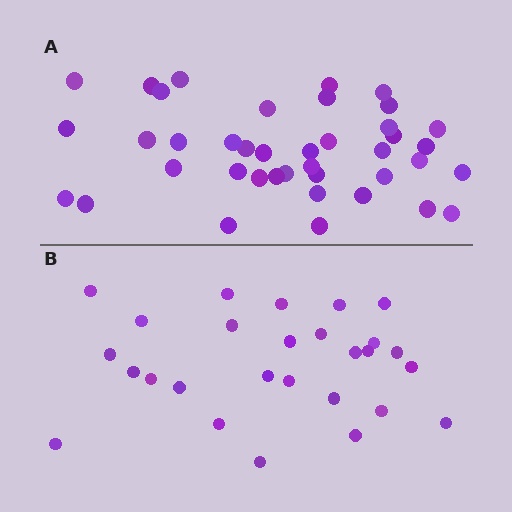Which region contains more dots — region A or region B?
Region A (the top region) has more dots.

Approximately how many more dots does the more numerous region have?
Region A has approximately 15 more dots than region B.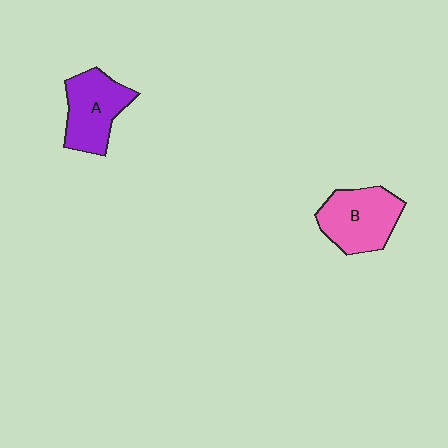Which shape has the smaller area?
Shape A (purple).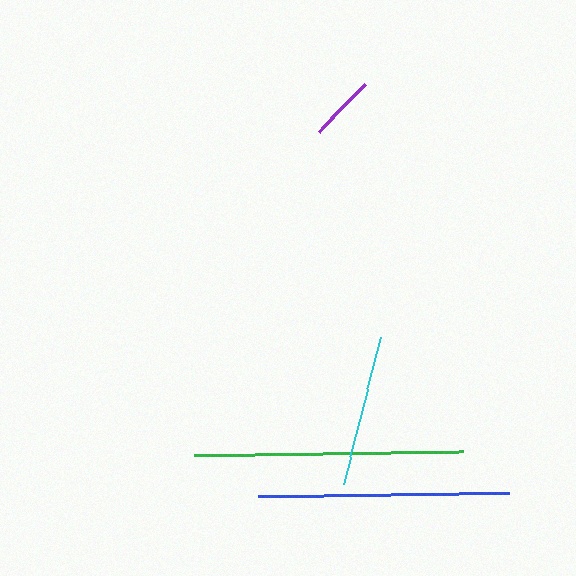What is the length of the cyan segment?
The cyan segment is approximately 152 pixels long.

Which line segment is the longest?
The green line is the longest at approximately 269 pixels.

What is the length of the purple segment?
The purple segment is approximately 66 pixels long.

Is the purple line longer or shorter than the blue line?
The blue line is longer than the purple line.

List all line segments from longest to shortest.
From longest to shortest: green, blue, cyan, purple.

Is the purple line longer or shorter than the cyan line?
The cyan line is longer than the purple line.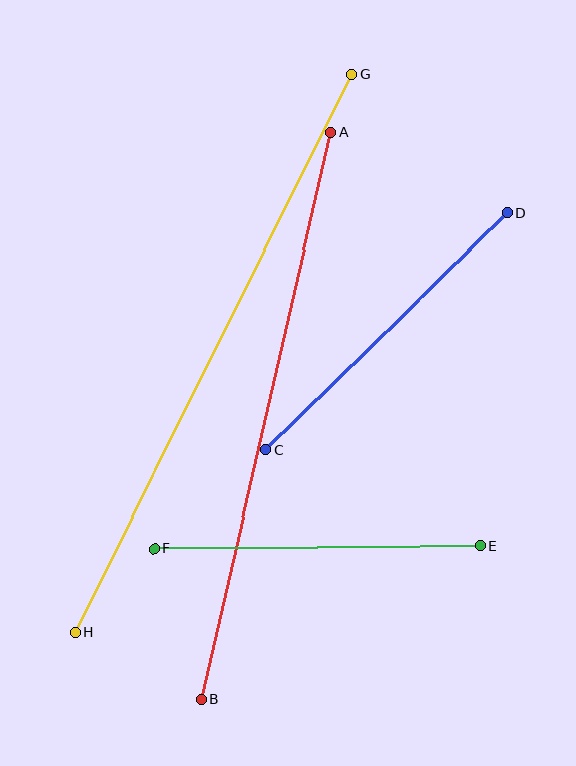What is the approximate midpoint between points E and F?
The midpoint is at approximately (317, 547) pixels.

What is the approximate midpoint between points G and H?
The midpoint is at approximately (213, 353) pixels.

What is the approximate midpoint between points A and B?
The midpoint is at approximately (266, 416) pixels.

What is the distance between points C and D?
The distance is approximately 338 pixels.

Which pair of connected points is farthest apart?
Points G and H are farthest apart.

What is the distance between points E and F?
The distance is approximately 326 pixels.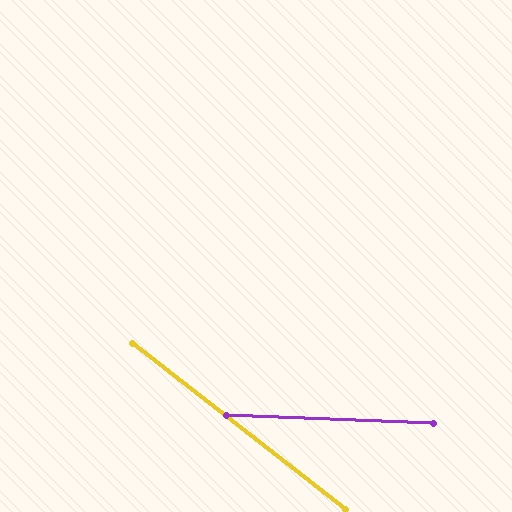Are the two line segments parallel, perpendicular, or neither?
Neither parallel nor perpendicular — they differ by about 36°.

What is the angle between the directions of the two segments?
Approximately 36 degrees.